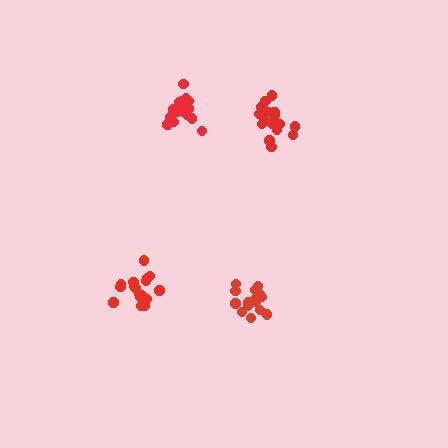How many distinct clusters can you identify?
There are 4 distinct clusters.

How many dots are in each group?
Group 1: 17 dots, Group 2: 17 dots, Group 3: 16 dots, Group 4: 17 dots (67 total).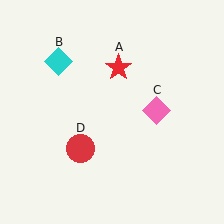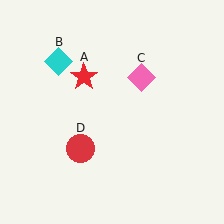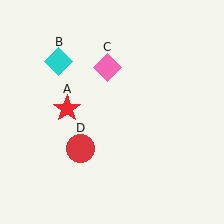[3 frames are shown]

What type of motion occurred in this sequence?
The red star (object A), pink diamond (object C) rotated counterclockwise around the center of the scene.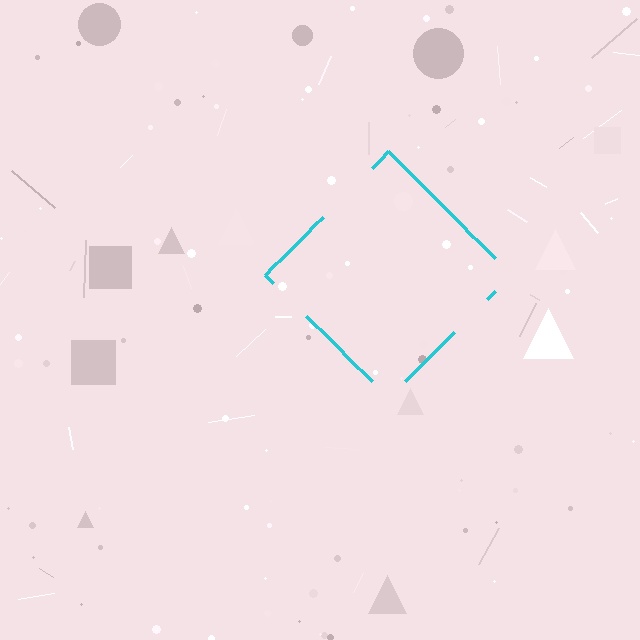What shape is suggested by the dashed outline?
The dashed outline suggests a diamond.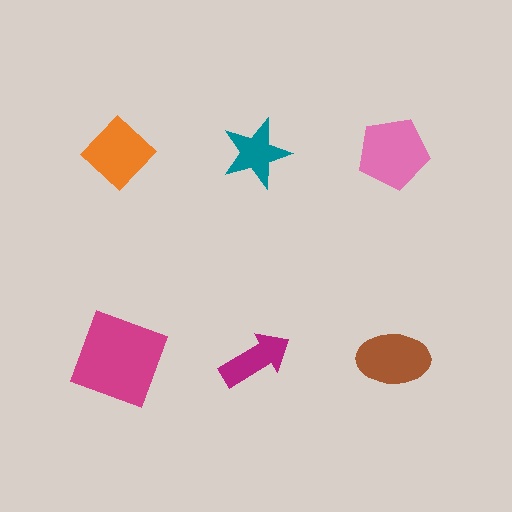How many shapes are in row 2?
3 shapes.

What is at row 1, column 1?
An orange diamond.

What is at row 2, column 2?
A magenta arrow.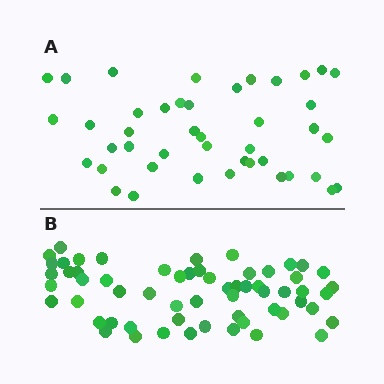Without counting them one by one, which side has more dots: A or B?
Region B (the bottom region) has more dots.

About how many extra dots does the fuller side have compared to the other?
Region B has approximately 15 more dots than region A.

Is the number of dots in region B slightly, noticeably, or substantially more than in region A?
Region B has noticeably more, but not dramatically so. The ratio is roughly 1.4 to 1.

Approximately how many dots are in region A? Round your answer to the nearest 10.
About 40 dots. (The exact count is 43, which rounds to 40.)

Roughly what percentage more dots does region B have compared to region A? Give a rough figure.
About 40% more.